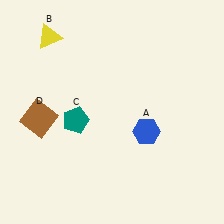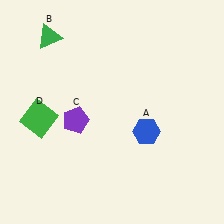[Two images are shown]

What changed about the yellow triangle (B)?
In Image 1, B is yellow. In Image 2, it changed to green.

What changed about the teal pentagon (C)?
In Image 1, C is teal. In Image 2, it changed to purple.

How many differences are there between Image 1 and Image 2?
There are 3 differences between the two images.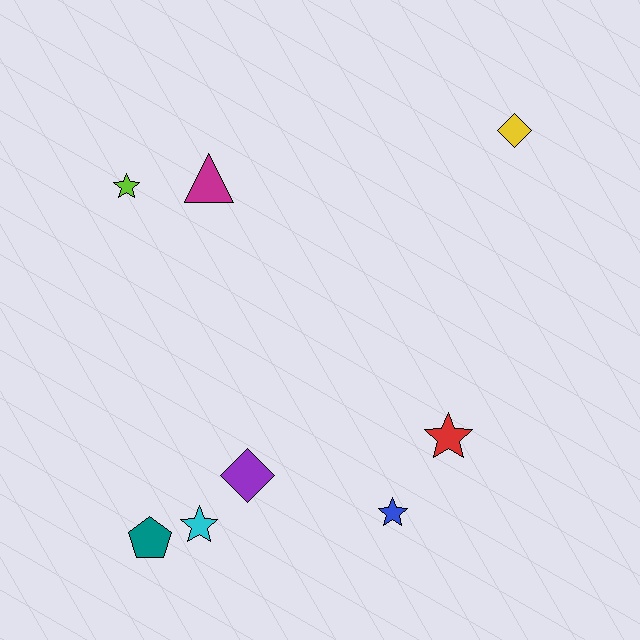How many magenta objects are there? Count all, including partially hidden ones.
There is 1 magenta object.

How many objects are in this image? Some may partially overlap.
There are 8 objects.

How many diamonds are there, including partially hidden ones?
There are 2 diamonds.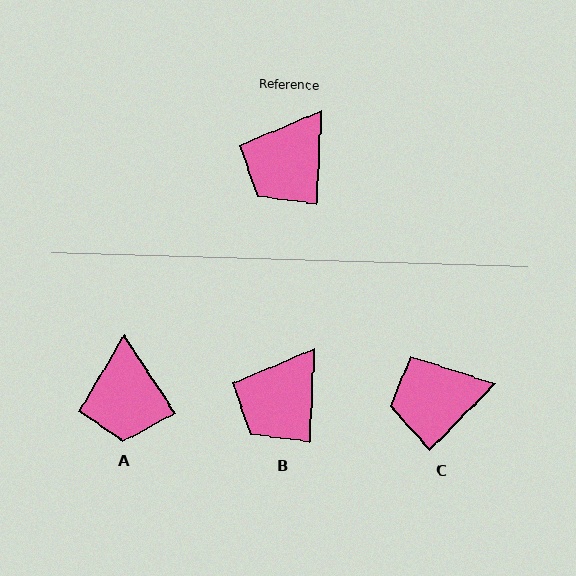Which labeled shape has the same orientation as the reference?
B.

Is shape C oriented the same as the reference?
No, it is off by about 41 degrees.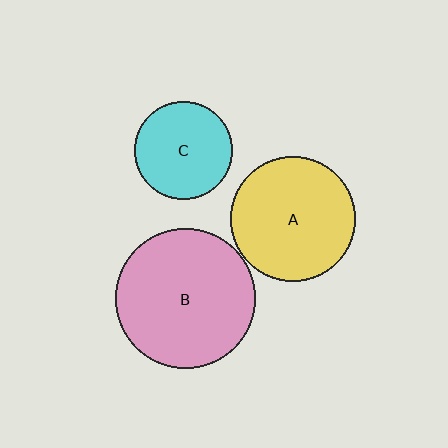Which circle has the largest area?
Circle B (pink).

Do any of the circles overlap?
No, none of the circles overlap.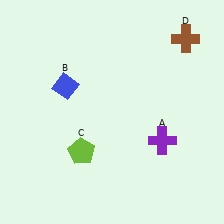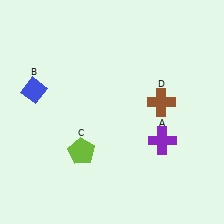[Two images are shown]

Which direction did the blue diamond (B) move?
The blue diamond (B) moved left.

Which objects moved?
The objects that moved are: the blue diamond (B), the brown cross (D).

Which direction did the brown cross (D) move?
The brown cross (D) moved down.